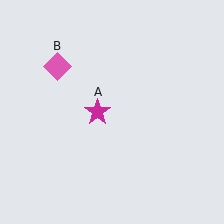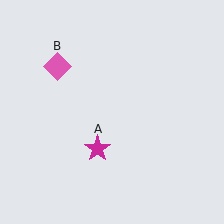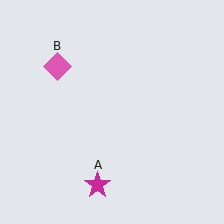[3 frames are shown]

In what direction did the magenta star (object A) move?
The magenta star (object A) moved down.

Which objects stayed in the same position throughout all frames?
Pink diamond (object B) remained stationary.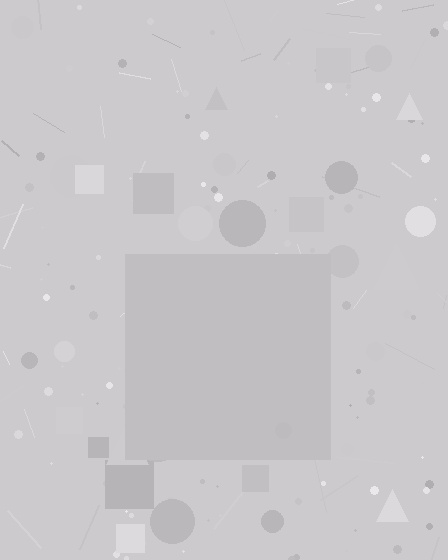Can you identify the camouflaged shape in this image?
The camouflaged shape is a square.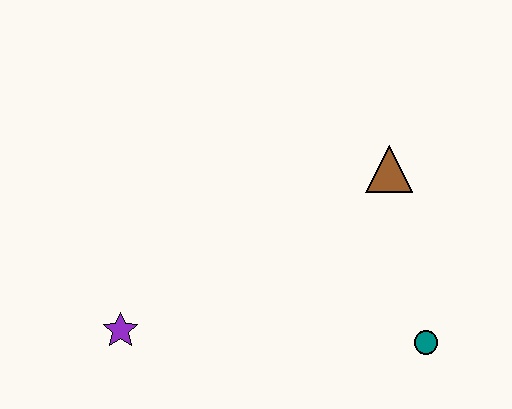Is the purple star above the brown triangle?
No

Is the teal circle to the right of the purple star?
Yes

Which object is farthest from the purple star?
The brown triangle is farthest from the purple star.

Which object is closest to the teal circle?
The brown triangle is closest to the teal circle.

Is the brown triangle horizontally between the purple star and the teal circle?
Yes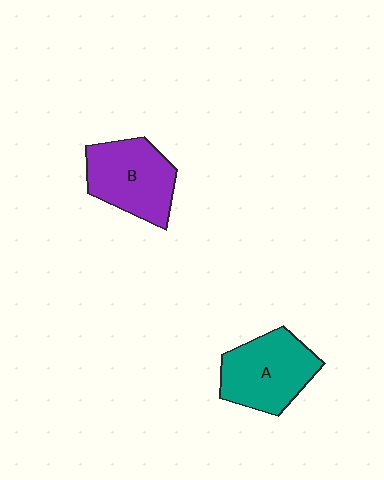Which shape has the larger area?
Shape A (teal).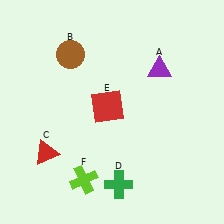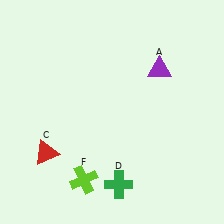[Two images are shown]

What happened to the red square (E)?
The red square (E) was removed in Image 2. It was in the top-left area of Image 1.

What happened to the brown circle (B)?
The brown circle (B) was removed in Image 2. It was in the top-left area of Image 1.